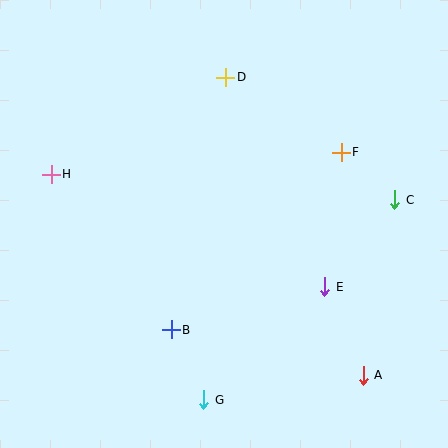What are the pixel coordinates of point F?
Point F is at (341, 152).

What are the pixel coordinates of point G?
Point G is at (204, 400).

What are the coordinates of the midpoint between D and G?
The midpoint between D and G is at (215, 238).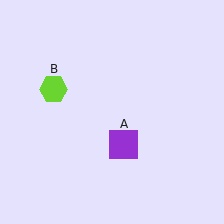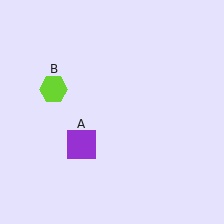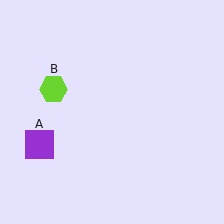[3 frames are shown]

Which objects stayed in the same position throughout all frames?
Lime hexagon (object B) remained stationary.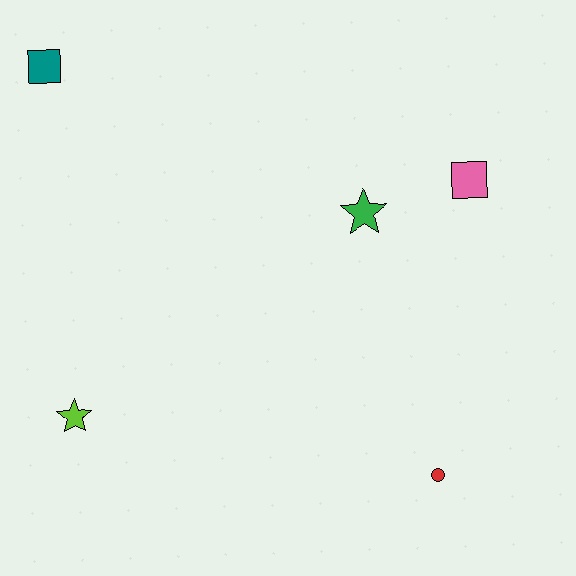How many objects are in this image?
There are 5 objects.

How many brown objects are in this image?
There are no brown objects.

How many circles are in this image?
There is 1 circle.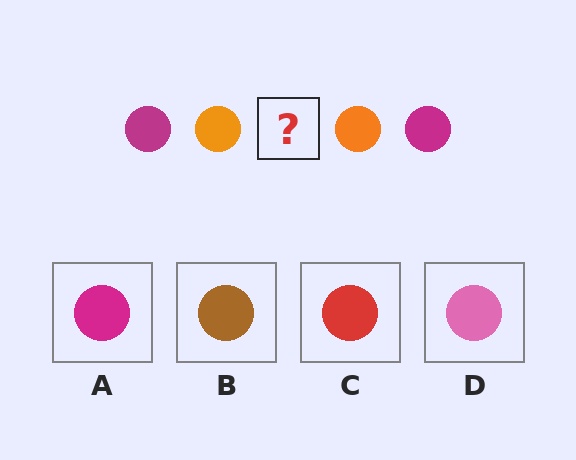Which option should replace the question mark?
Option A.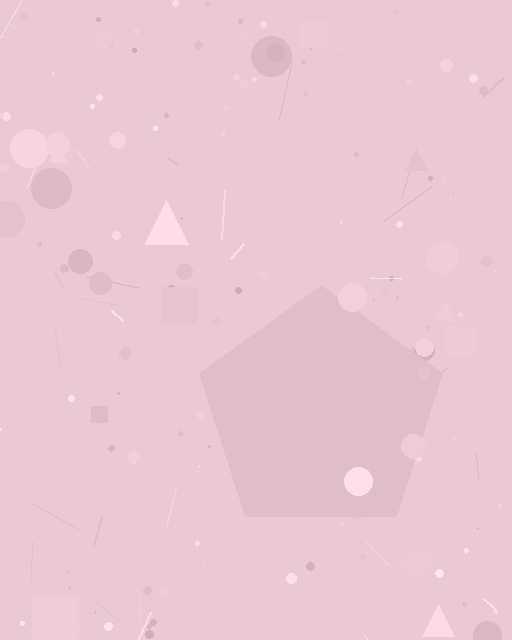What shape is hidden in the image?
A pentagon is hidden in the image.